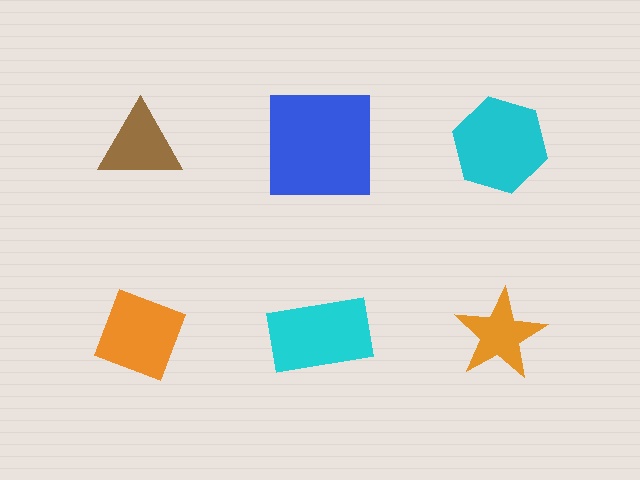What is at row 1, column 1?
A brown triangle.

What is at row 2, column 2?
A cyan rectangle.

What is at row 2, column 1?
An orange diamond.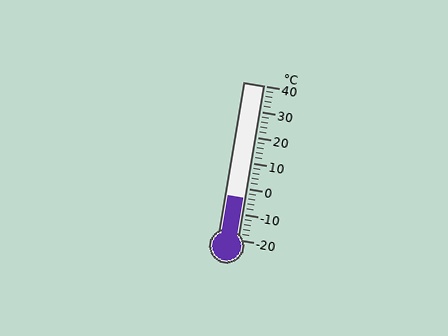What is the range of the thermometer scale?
The thermometer scale ranges from -20°C to 40°C.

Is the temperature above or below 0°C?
The temperature is below 0°C.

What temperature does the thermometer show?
The thermometer shows approximately -4°C.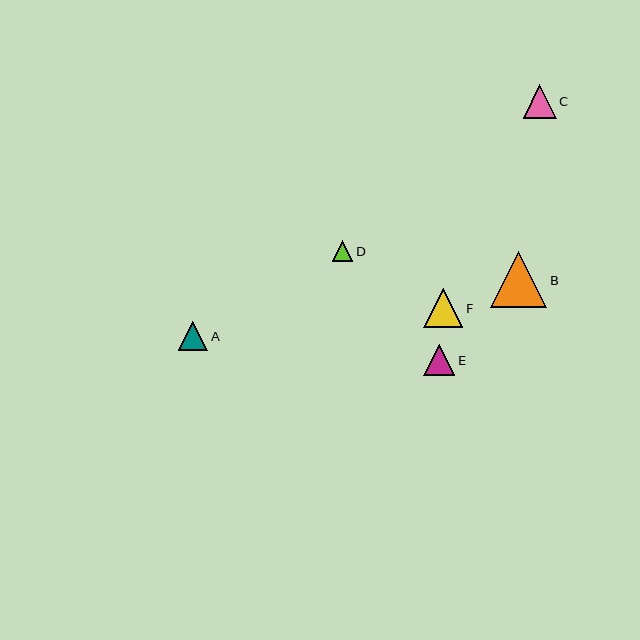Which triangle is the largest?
Triangle B is the largest with a size of approximately 56 pixels.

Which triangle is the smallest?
Triangle D is the smallest with a size of approximately 21 pixels.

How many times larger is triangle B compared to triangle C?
Triangle B is approximately 1.7 times the size of triangle C.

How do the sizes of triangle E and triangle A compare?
Triangle E and triangle A are approximately the same size.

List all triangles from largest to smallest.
From largest to smallest: B, F, C, E, A, D.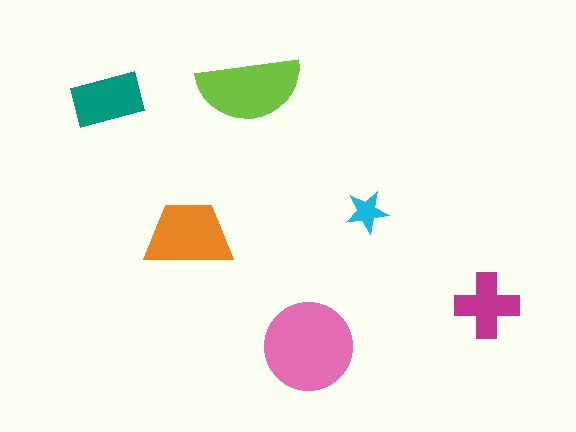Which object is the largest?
The pink circle.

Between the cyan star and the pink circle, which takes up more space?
The pink circle.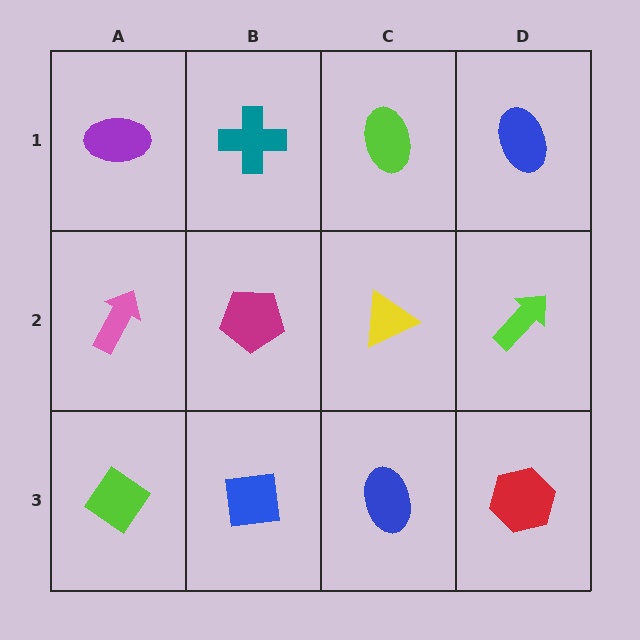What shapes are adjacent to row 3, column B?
A magenta pentagon (row 2, column B), a lime diamond (row 3, column A), a blue ellipse (row 3, column C).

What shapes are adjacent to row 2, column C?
A lime ellipse (row 1, column C), a blue ellipse (row 3, column C), a magenta pentagon (row 2, column B), a lime arrow (row 2, column D).